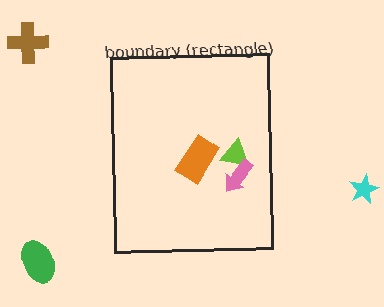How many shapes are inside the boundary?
3 inside, 3 outside.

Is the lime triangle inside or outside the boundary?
Inside.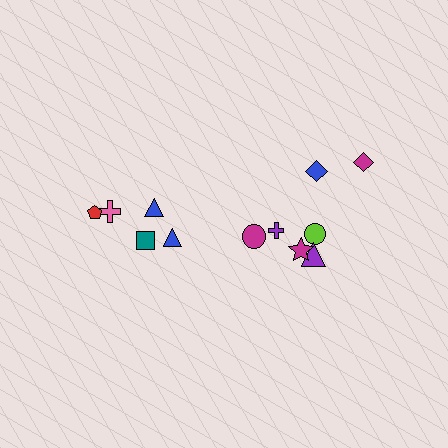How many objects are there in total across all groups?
There are 12 objects.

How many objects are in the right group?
There are 7 objects.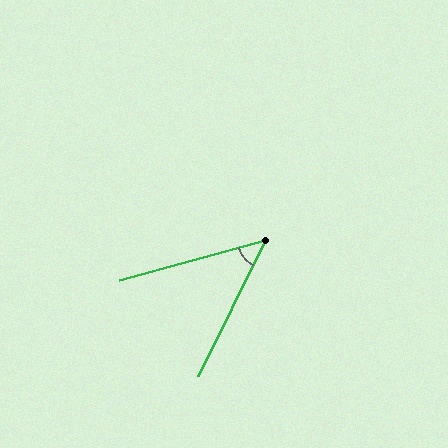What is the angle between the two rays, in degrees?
Approximately 49 degrees.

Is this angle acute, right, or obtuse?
It is acute.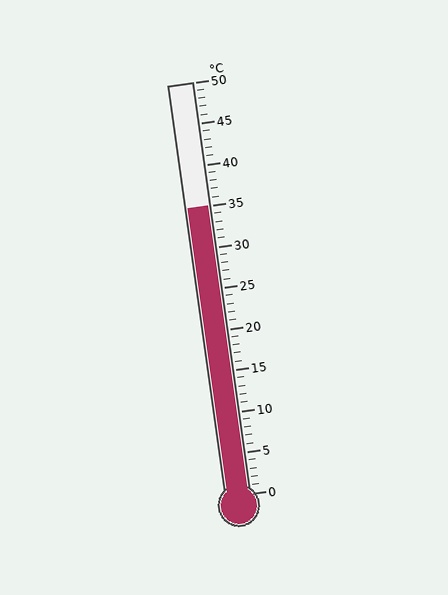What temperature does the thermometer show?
The thermometer shows approximately 35°C.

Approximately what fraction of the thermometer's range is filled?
The thermometer is filled to approximately 70% of its range.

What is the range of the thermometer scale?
The thermometer scale ranges from 0°C to 50°C.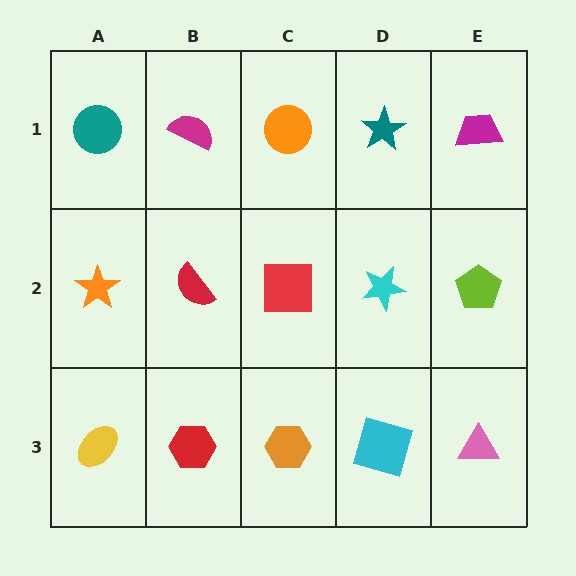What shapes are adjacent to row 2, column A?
A teal circle (row 1, column A), a yellow ellipse (row 3, column A), a red semicircle (row 2, column B).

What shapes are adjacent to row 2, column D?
A teal star (row 1, column D), a cyan square (row 3, column D), a red square (row 2, column C), a lime pentagon (row 2, column E).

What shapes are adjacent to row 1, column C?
A red square (row 2, column C), a magenta semicircle (row 1, column B), a teal star (row 1, column D).